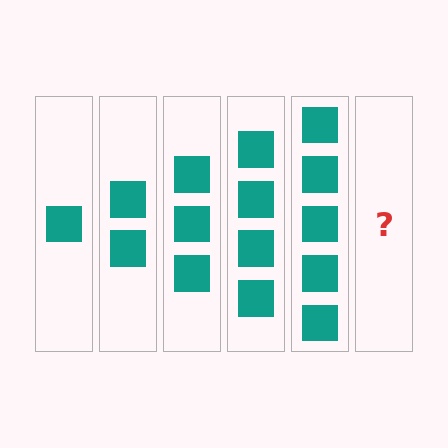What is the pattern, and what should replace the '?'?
The pattern is that each step adds one more square. The '?' should be 6 squares.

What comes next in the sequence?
The next element should be 6 squares.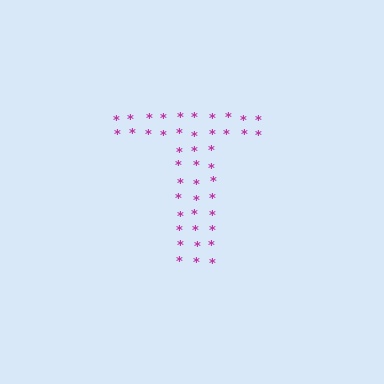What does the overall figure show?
The overall figure shows the letter T.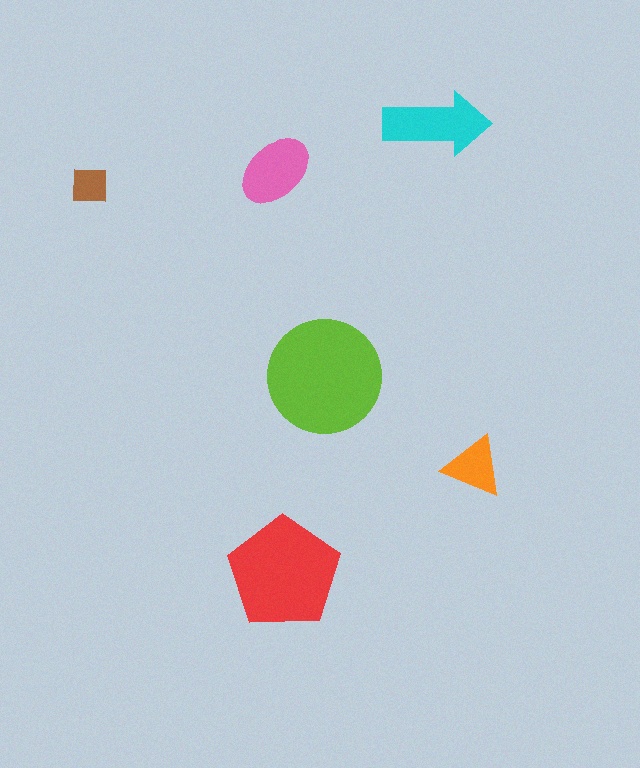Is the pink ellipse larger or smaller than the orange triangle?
Larger.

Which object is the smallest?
The brown square.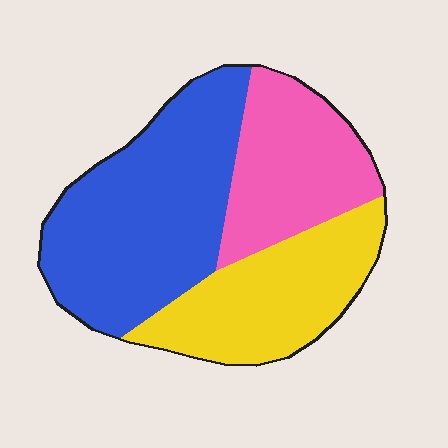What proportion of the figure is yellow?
Yellow covers about 30% of the figure.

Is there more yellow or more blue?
Blue.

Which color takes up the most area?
Blue, at roughly 45%.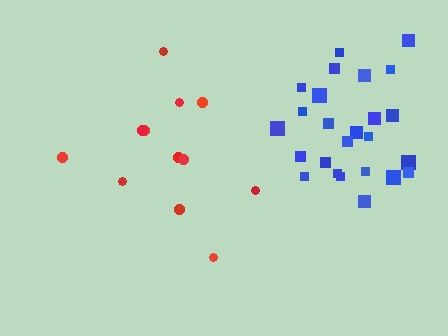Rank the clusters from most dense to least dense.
blue, red.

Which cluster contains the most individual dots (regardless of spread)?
Blue (26).